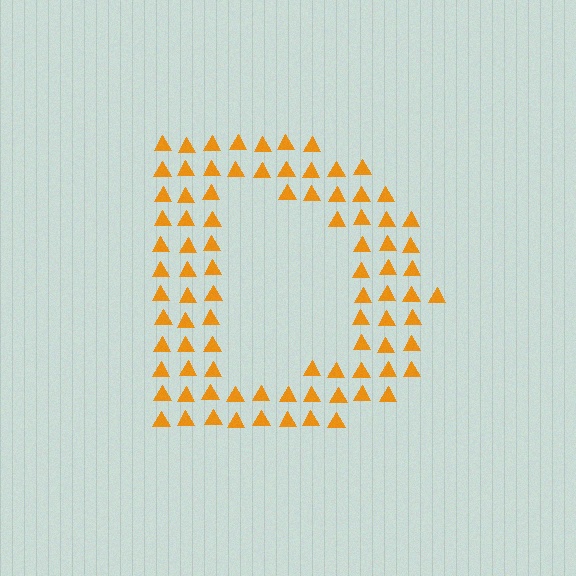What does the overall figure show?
The overall figure shows the letter D.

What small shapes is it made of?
It is made of small triangles.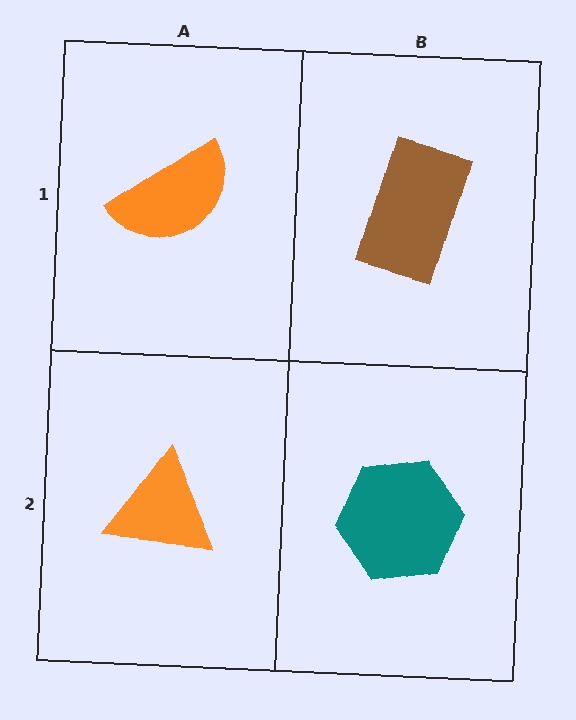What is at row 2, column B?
A teal hexagon.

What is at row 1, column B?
A brown rectangle.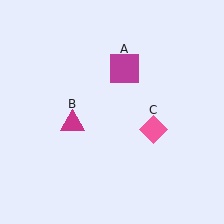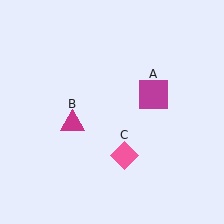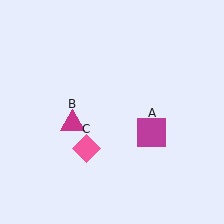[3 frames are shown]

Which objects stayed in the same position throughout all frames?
Magenta triangle (object B) remained stationary.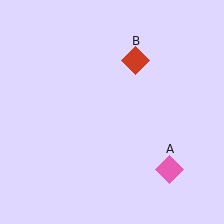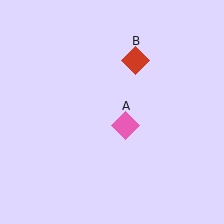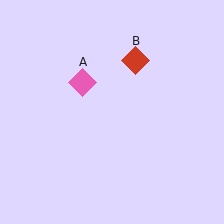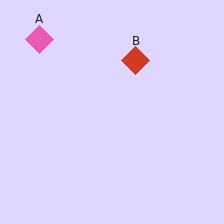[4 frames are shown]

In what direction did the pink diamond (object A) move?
The pink diamond (object A) moved up and to the left.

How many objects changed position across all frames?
1 object changed position: pink diamond (object A).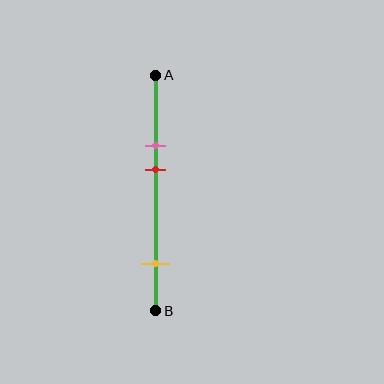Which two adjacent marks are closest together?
The pink and red marks are the closest adjacent pair.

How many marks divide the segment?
There are 3 marks dividing the segment.